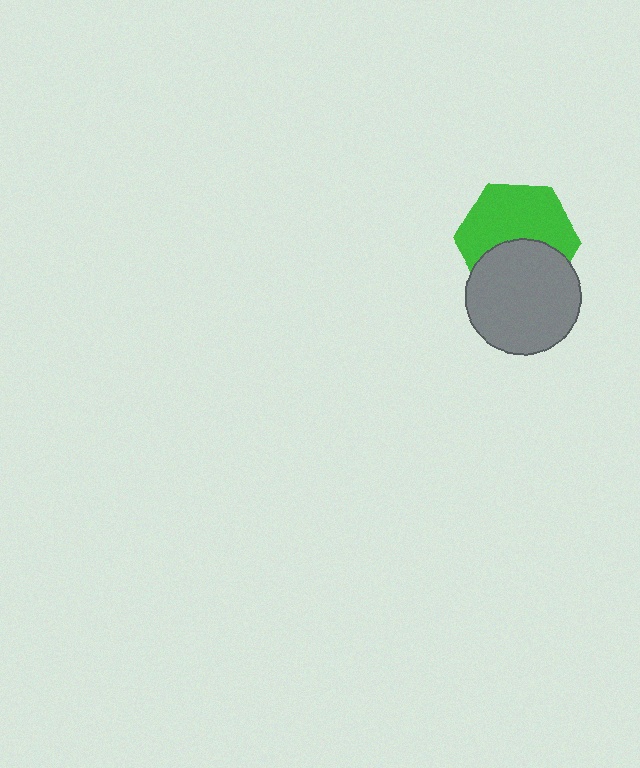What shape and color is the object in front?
The object in front is a gray circle.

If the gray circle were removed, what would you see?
You would see the complete green hexagon.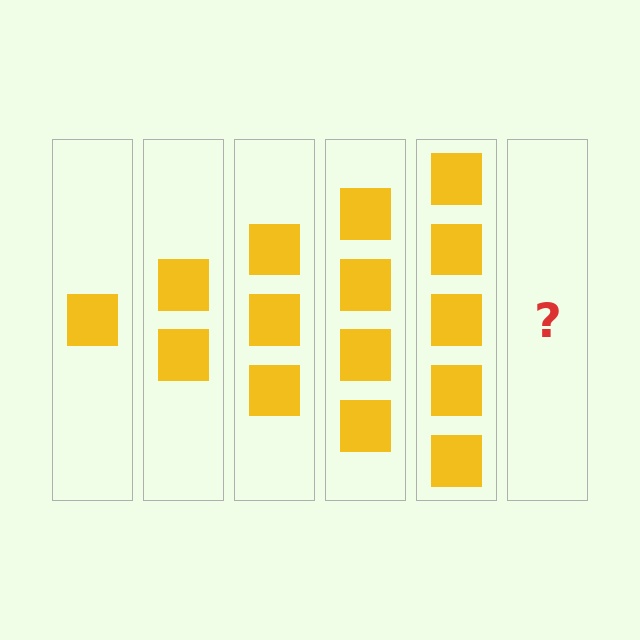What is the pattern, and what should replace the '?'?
The pattern is that each step adds one more square. The '?' should be 6 squares.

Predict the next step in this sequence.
The next step is 6 squares.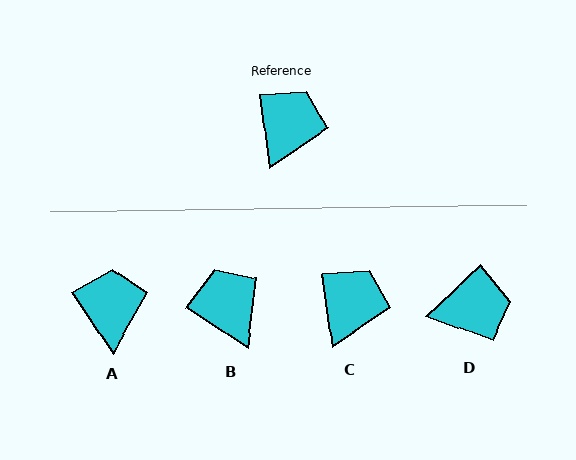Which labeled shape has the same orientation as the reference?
C.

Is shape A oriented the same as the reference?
No, it is off by about 27 degrees.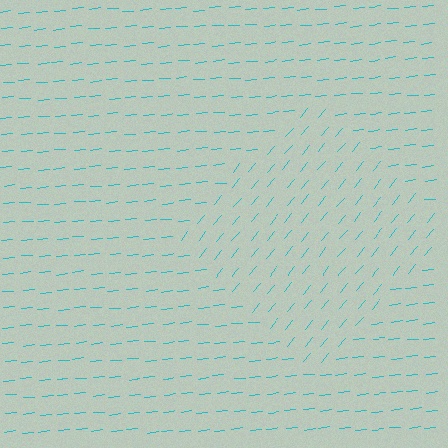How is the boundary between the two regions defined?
The boundary is defined purely by a change in line orientation (approximately 45 degrees difference). All lines are the same color and thickness.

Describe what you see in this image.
The image is filled with small cyan line segments. A diamond region in the image has lines oriented differently from the surrounding lines, creating a visible texture boundary.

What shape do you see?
I see a diamond.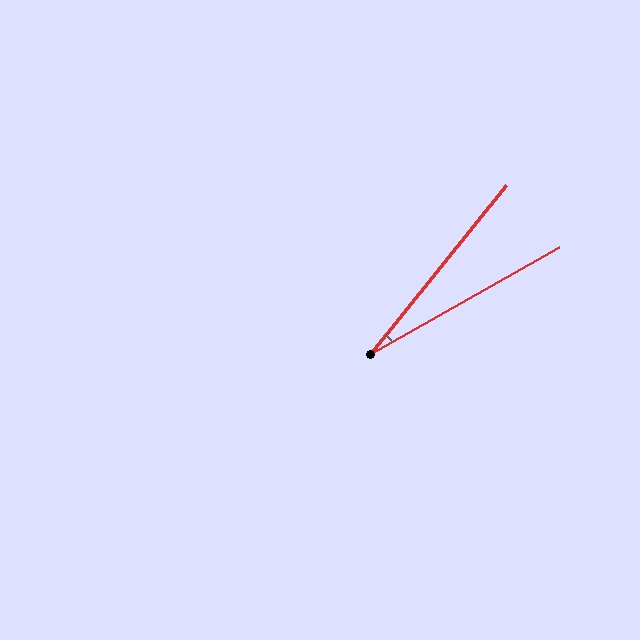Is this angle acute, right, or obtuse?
It is acute.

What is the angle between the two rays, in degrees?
Approximately 22 degrees.